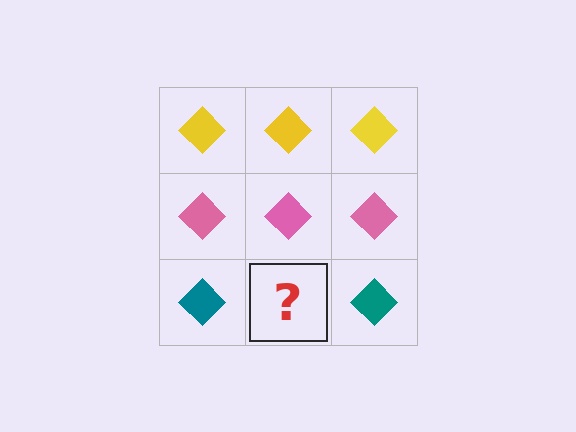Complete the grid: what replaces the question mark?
The question mark should be replaced with a teal diamond.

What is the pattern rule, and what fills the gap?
The rule is that each row has a consistent color. The gap should be filled with a teal diamond.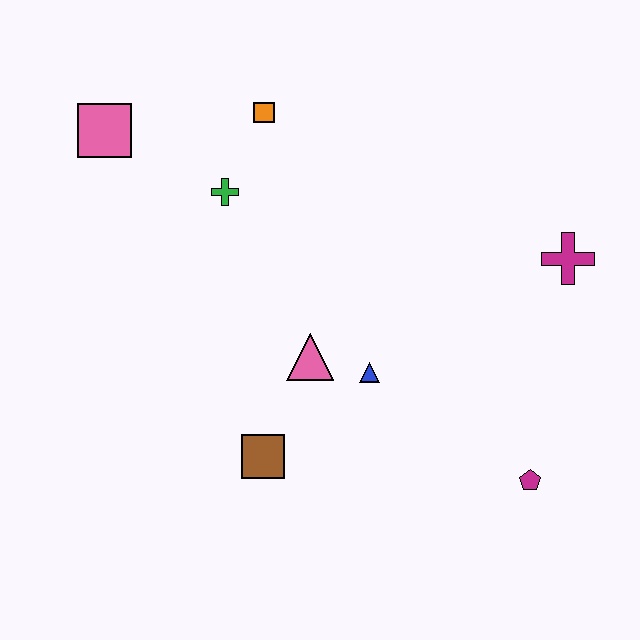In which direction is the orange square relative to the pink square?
The orange square is to the right of the pink square.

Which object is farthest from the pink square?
The magenta pentagon is farthest from the pink square.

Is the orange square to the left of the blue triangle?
Yes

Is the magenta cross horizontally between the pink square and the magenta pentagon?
No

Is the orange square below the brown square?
No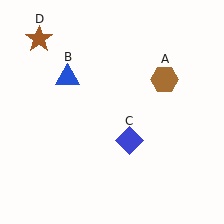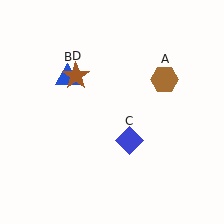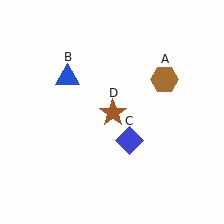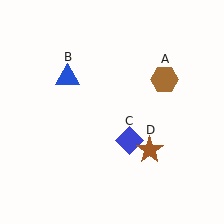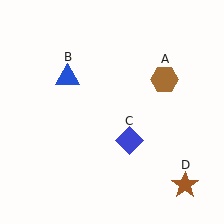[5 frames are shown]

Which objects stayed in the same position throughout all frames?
Brown hexagon (object A) and blue triangle (object B) and blue diamond (object C) remained stationary.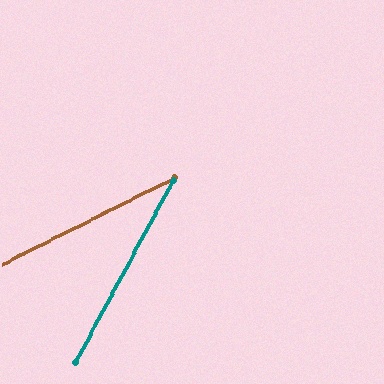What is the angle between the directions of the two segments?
Approximately 35 degrees.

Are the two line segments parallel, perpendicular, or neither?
Neither parallel nor perpendicular — they differ by about 35°.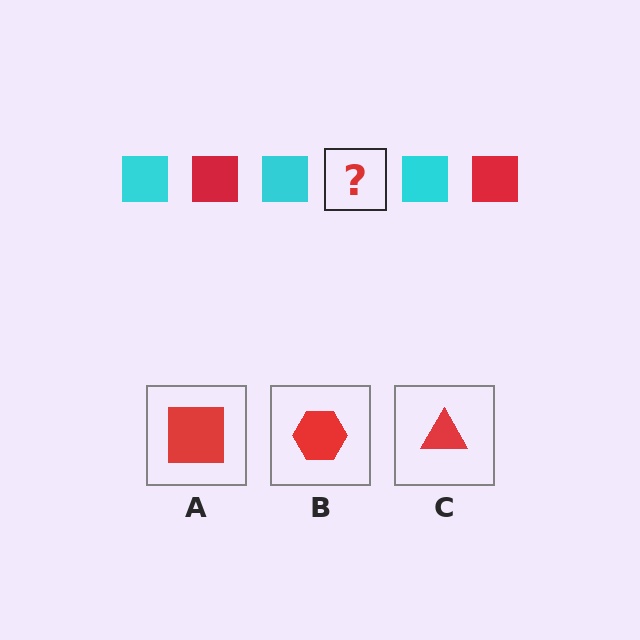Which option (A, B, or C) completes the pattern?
A.